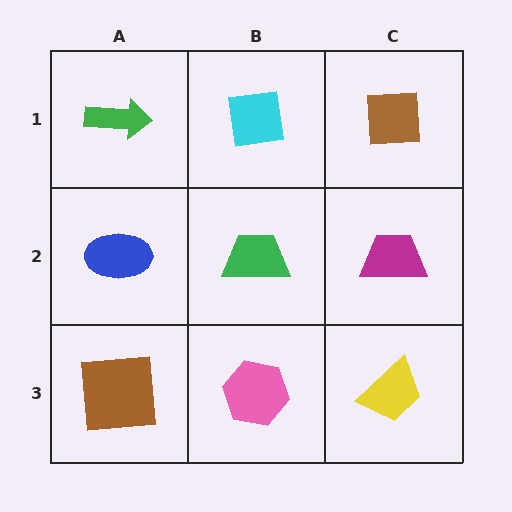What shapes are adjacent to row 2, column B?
A cyan square (row 1, column B), a pink hexagon (row 3, column B), a blue ellipse (row 2, column A), a magenta trapezoid (row 2, column C).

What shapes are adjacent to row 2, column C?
A brown square (row 1, column C), a yellow trapezoid (row 3, column C), a green trapezoid (row 2, column B).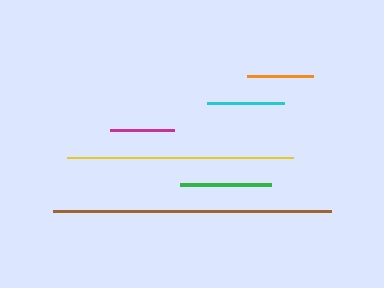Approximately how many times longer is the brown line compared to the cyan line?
The brown line is approximately 3.6 times the length of the cyan line.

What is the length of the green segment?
The green segment is approximately 92 pixels long.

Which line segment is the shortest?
The magenta line is the shortest at approximately 64 pixels.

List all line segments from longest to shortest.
From longest to shortest: brown, yellow, green, cyan, orange, magenta.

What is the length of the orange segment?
The orange segment is approximately 65 pixels long.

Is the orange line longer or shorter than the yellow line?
The yellow line is longer than the orange line.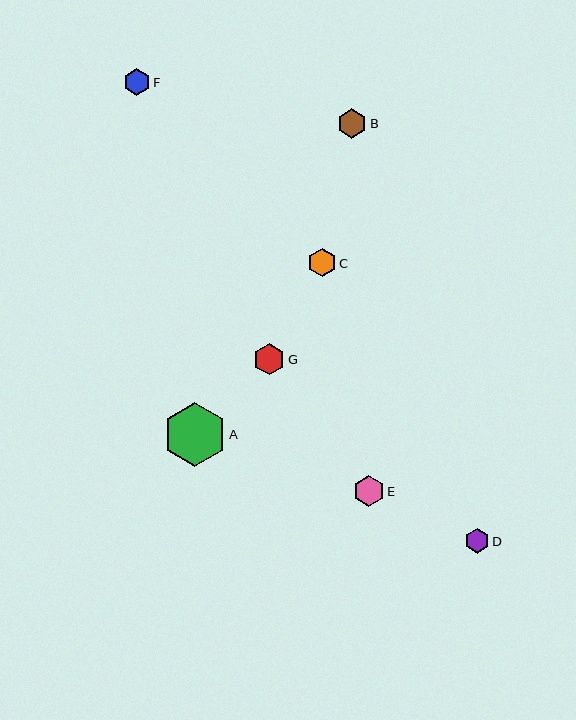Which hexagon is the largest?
Hexagon A is the largest with a size of approximately 63 pixels.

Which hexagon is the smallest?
Hexagon D is the smallest with a size of approximately 25 pixels.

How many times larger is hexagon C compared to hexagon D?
Hexagon C is approximately 1.1 times the size of hexagon D.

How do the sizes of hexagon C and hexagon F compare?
Hexagon C and hexagon F are approximately the same size.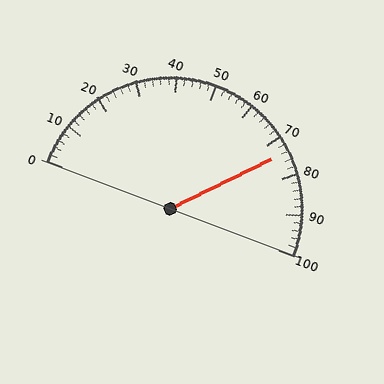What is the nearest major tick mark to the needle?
The nearest major tick mark is 70.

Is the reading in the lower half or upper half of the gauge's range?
The reading is in the upper half of the range (0 to 100).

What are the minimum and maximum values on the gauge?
The gauge ranges from 0 to 100.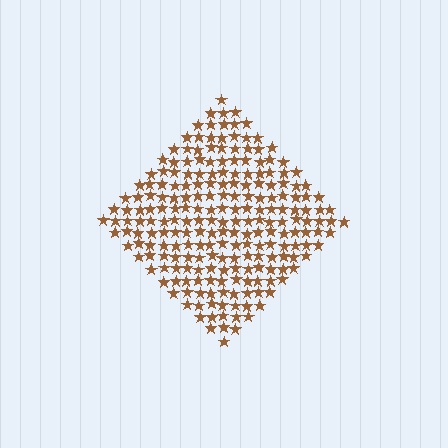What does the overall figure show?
The overall figure shows a diamond.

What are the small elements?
The small elements are stars.